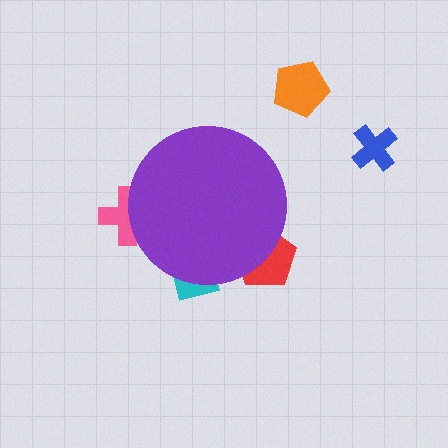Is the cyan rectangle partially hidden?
Yes, the cyan rectangle is partially hidden behind the purple circle.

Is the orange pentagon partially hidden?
No, the orange pentagon is fully visible.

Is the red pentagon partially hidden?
Yes, the red pentagon is partially hidden behind the purple circle.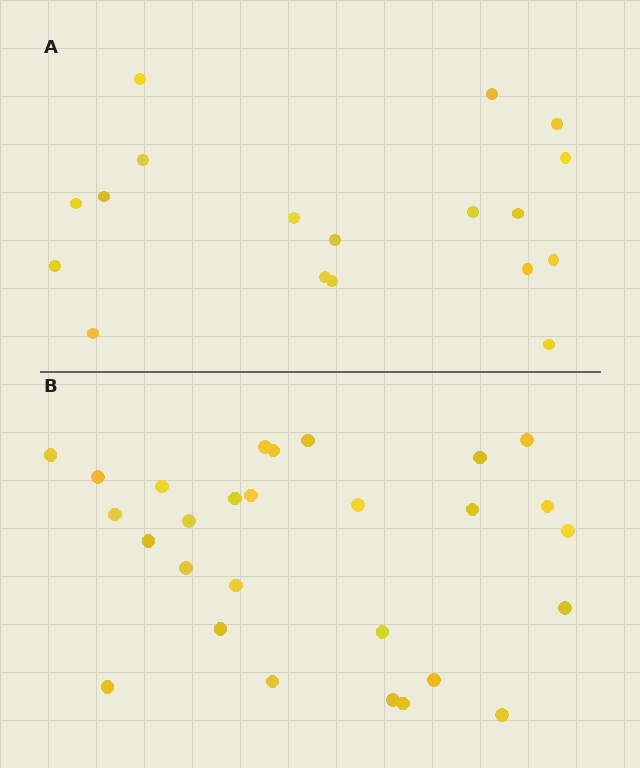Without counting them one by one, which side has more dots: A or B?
Region B (the bottom region) has more dots.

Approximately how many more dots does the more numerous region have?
Region B has roughly 10 or so more dots than region A.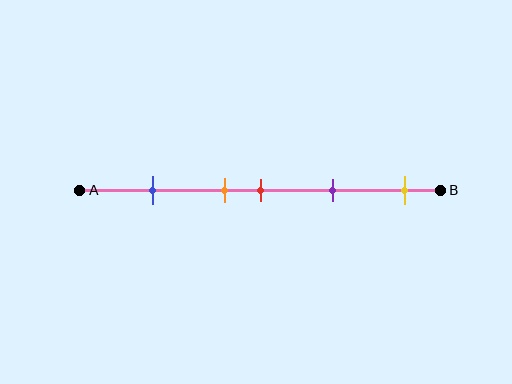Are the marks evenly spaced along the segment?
No, the marks are not evenly spaced.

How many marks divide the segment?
There are 5 marks dividing the segment.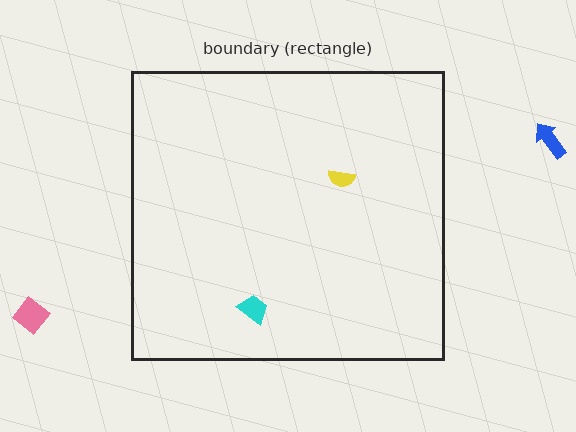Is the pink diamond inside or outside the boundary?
Outside.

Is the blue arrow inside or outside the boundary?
Outside.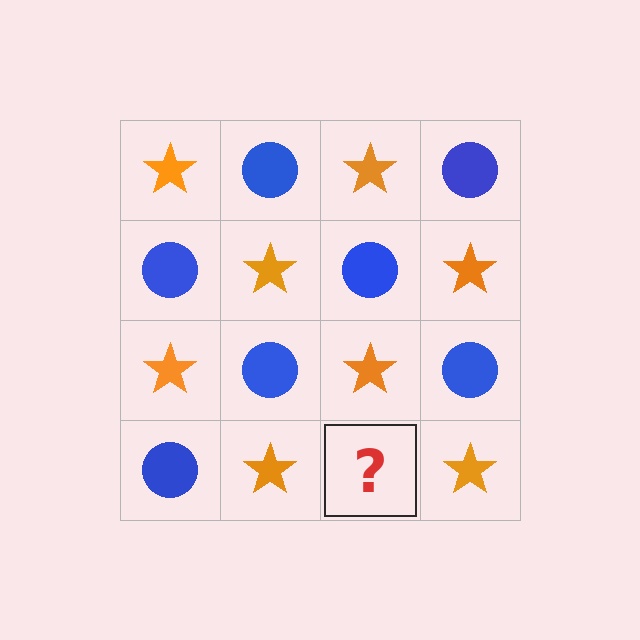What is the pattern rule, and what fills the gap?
The rule is that it alternates orange star and blue circle in a checkerboard pattern. The gap should be filled with a blue circle.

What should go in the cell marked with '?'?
The missing cell should contain a blue circle.